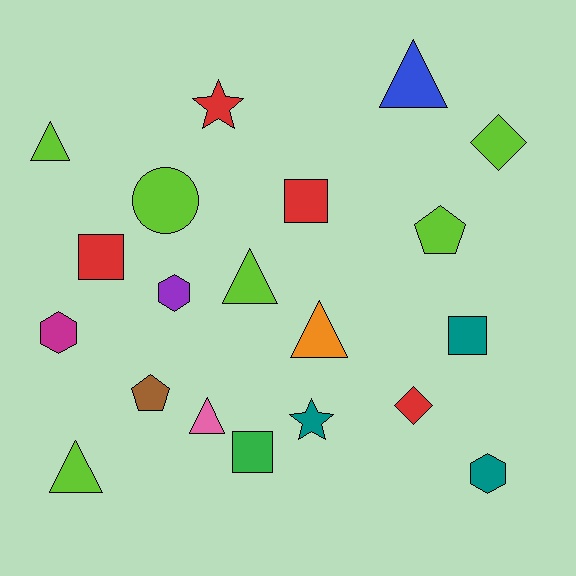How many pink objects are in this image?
There is 1 pink object.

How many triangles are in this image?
There are 6 triangles.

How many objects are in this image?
There are 20 objects.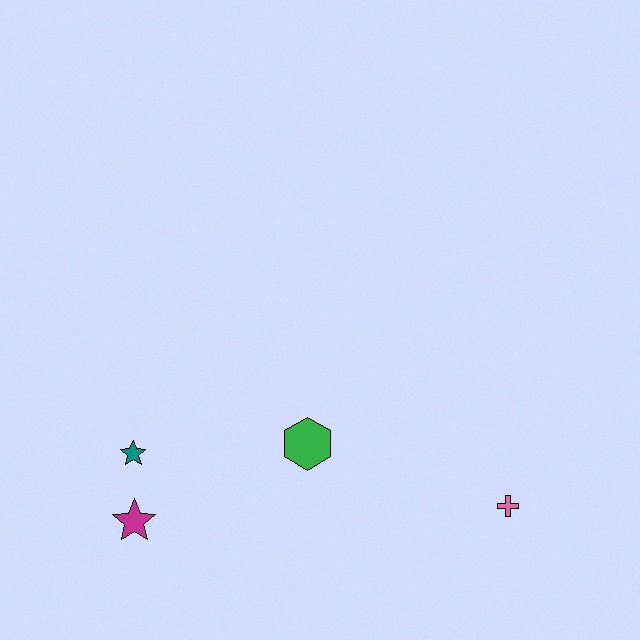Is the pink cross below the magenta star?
No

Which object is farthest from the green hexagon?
The pink cross is farthest from the green hexagon.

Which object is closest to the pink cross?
The green hexagon is closest to the pink cross.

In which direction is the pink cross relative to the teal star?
The pink cross is to the right of the teal star.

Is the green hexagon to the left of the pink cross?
Yes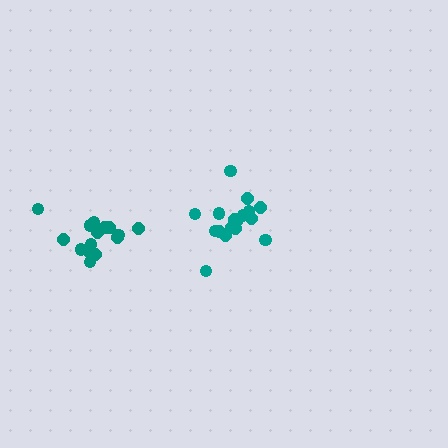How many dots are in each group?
Group 1: 18 dots, Group 2: 15 dots (33 total).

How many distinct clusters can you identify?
There are 2 distinct clusters.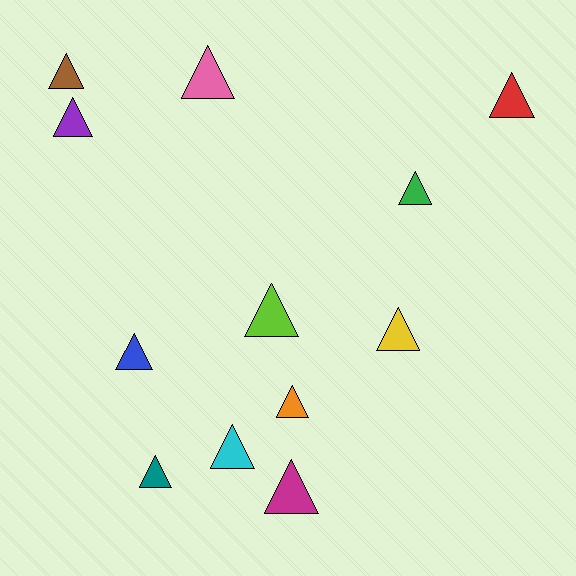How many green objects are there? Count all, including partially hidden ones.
There is 1 green object.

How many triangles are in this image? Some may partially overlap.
There are 12 triangles.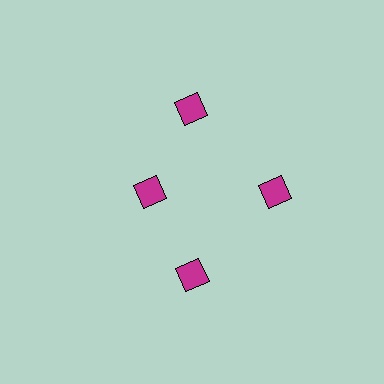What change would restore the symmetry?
The symmetry would be restored by moving it outward, back onto the ring so that all 4 diamonds sit at equal angles and equal distance from the center.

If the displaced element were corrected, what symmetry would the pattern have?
It would have 4-fold rotational symmetry — the pattern would map onto itself every 90 degrees.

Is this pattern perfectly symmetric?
No. The 4 magenta diamonds are arranged in a ring, but one element near the 9 o'clock position is pulled inward toward the center, breaking the 4-fold rotational symmetry.